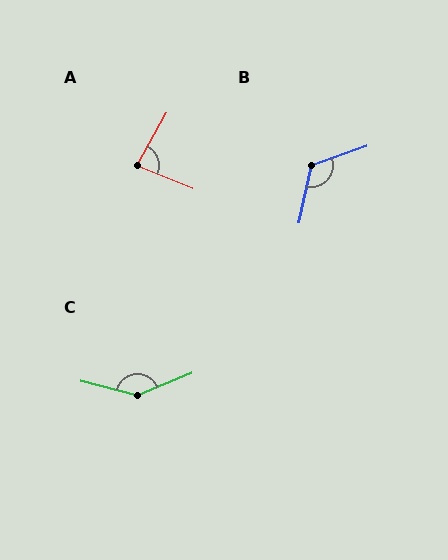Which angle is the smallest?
A, at approximately 82 degrees.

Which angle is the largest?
C, at approximately 143 degrees.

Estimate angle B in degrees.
Approximately 121 degrees.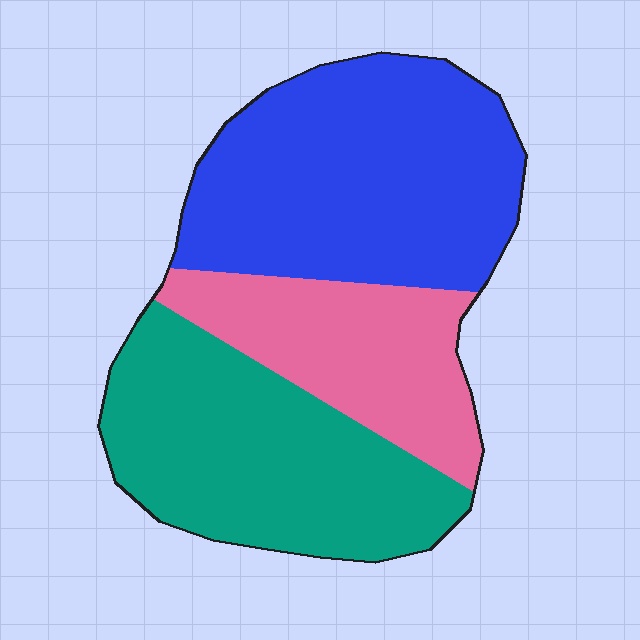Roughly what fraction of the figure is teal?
Teal covers 35% of the figure.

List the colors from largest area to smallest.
From largest to smallest: blue, teal, pink.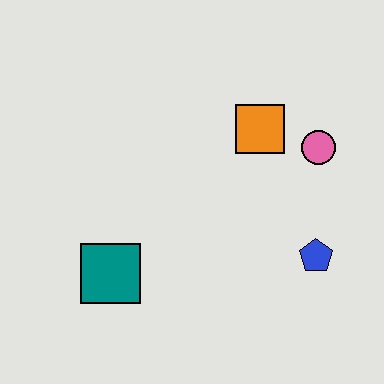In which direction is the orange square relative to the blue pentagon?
The orange square is above the blue pentagon.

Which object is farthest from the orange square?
The teal square is farthest from the orange square.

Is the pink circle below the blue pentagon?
No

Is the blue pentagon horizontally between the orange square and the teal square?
No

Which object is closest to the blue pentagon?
The pink circle is closest to the blue pentagon.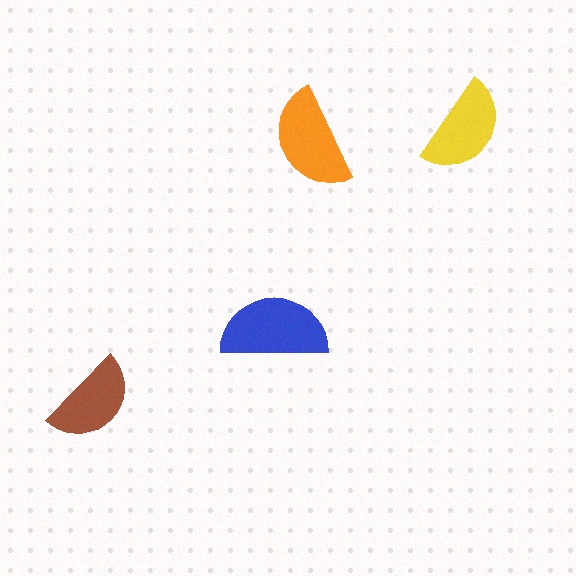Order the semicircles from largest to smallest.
the blue one, the orange one, the yellow one, the brown one.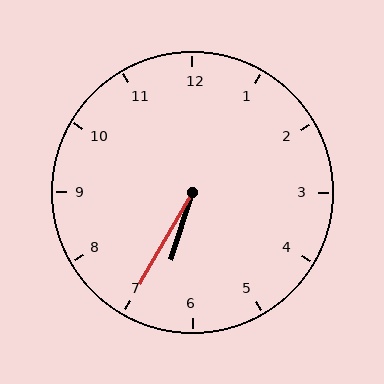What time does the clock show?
6:35.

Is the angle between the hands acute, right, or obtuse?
It is acute.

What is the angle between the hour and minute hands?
Approximately 12 degrees.